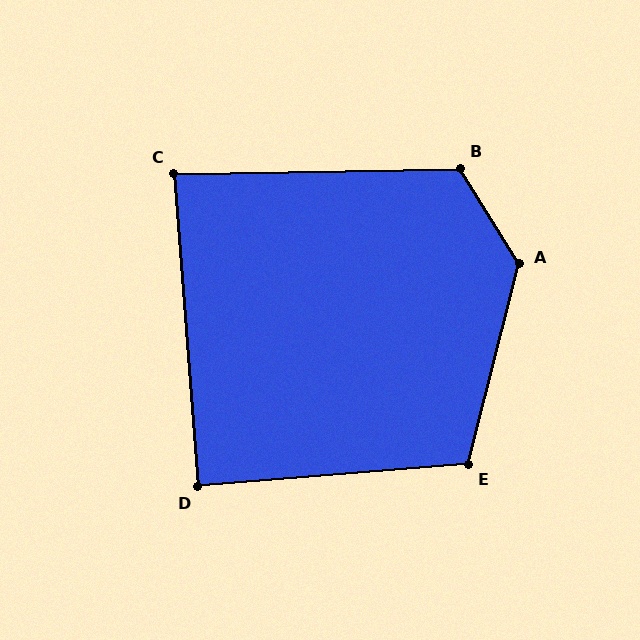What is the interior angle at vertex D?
Approximately 90 degrees (approximately right).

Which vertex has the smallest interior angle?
C, at approximately 87 degrees.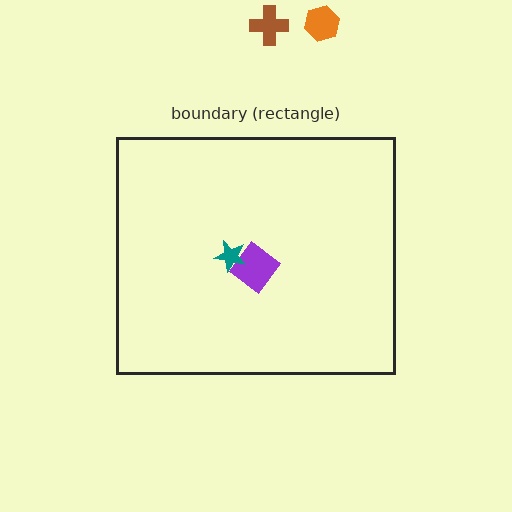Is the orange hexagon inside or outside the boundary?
Outside.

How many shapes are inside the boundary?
2 inside, 2 outside.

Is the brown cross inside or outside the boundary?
Outside.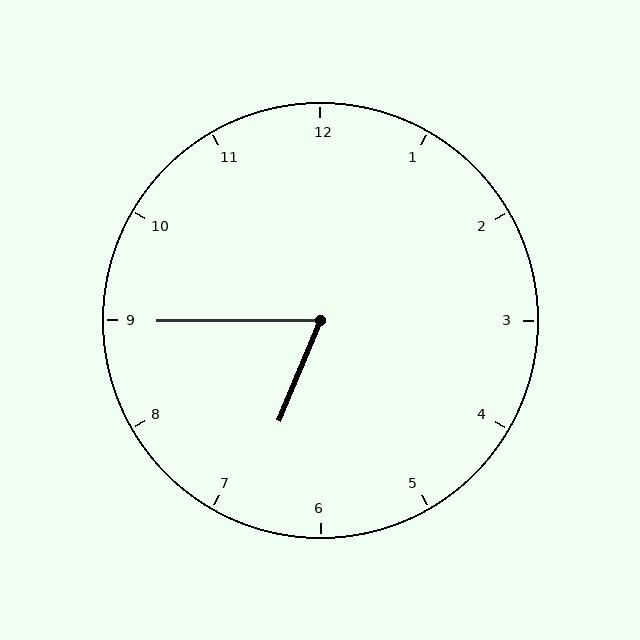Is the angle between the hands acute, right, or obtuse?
It is acute.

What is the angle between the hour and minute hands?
Approximately 68 degrees.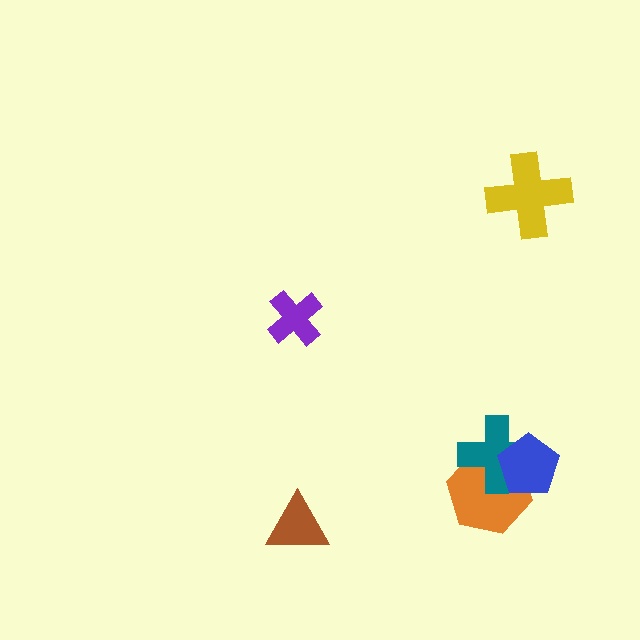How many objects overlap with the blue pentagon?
2 objects overlap with the blue pentagon.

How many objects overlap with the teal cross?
2 objects overlap with the teal cross.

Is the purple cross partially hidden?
No, no other shape covers it.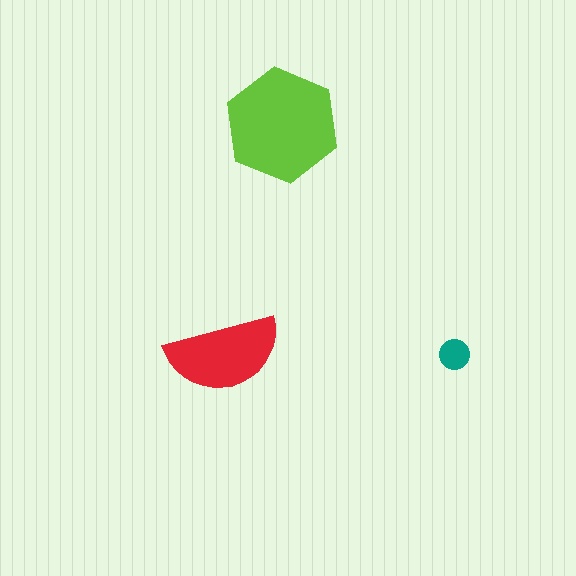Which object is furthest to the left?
The red semicircle is leftmost.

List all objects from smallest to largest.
The teal circle, the red semicircle, the lime hexagon.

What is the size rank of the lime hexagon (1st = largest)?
1st.